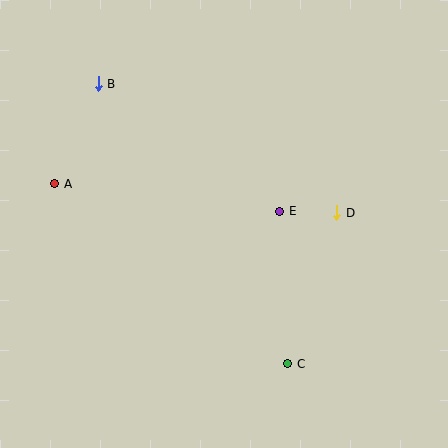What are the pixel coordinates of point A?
Point A is at (55, 184).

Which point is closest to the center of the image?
Point E at (280, 211) is closest to the center.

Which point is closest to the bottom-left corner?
Point A is closest to the bottom-left corner.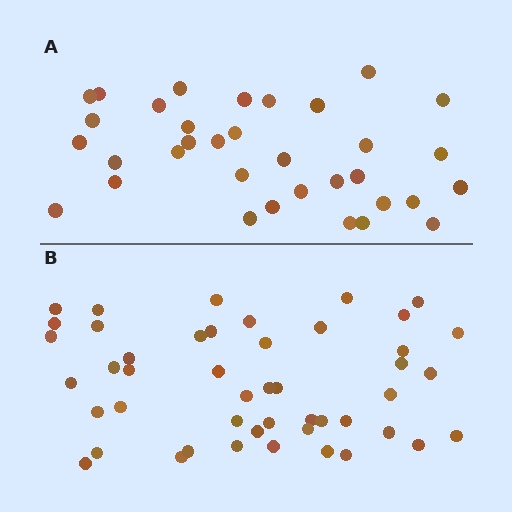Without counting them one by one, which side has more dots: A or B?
Region B (the bottom region) has more dots.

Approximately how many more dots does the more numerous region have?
Region B has approximately 15 more dots than region A.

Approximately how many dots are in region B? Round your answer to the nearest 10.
About 50 dots. (The exact count is 47, which rounds to 50.)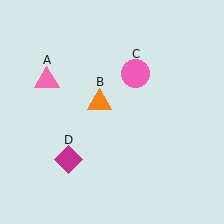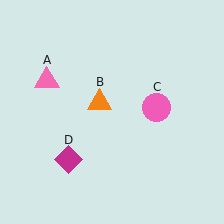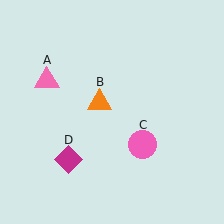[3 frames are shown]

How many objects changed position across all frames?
1 object changed position: pink circle (object C).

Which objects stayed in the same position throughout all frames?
Pink triangle (object A) and orange triangle (object B) and magenta diamond (object D) remained stationary.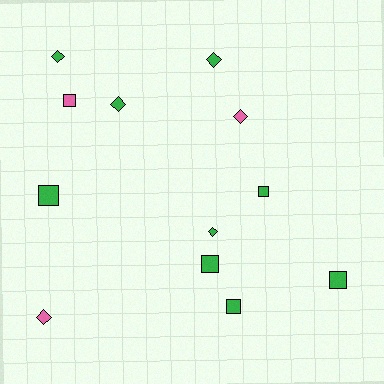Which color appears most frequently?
Green, with 9 objects.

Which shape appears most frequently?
Diamond, with 6 objects.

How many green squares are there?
There are 5 green squares.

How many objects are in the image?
There are 12 objects.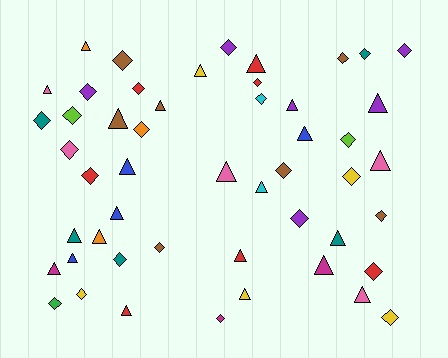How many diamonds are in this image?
There are 26 diamonds.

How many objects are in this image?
There are 50 objects.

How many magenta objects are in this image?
There are 3 magenta objects.